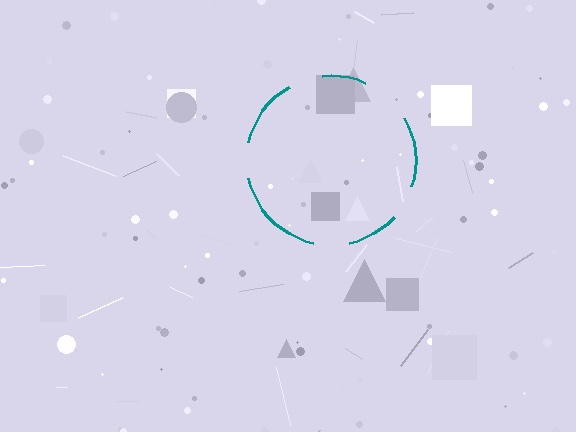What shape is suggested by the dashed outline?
The dashed outline suggests a circle.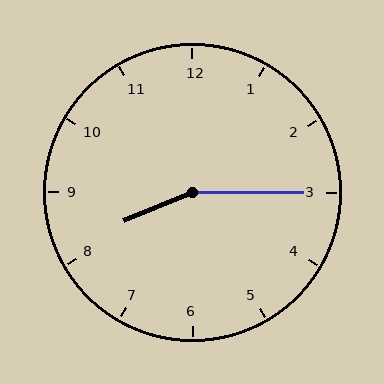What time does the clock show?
8:15.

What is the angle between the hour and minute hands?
Approximately 158 degrees.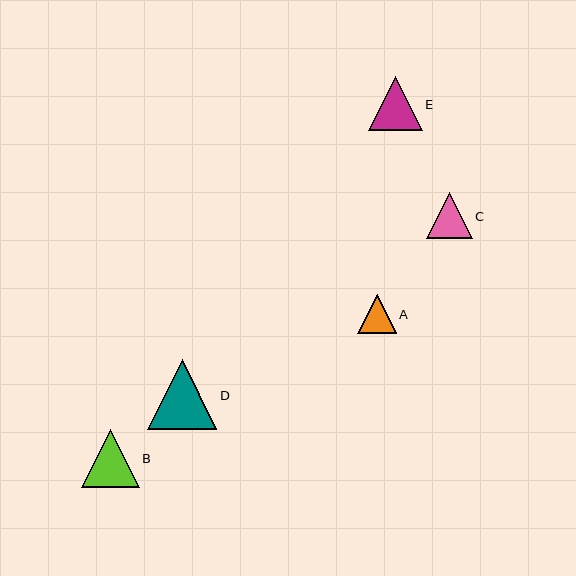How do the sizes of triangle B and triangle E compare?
Triangle B and triangle E are approximately the same size.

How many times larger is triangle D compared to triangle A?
Triangle D is approximately 1.8 times the size of triangle A.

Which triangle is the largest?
Triangle D is the largest with a size of approximately 70 pixels.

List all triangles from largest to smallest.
From largest to smallest: D, B, E, C, A.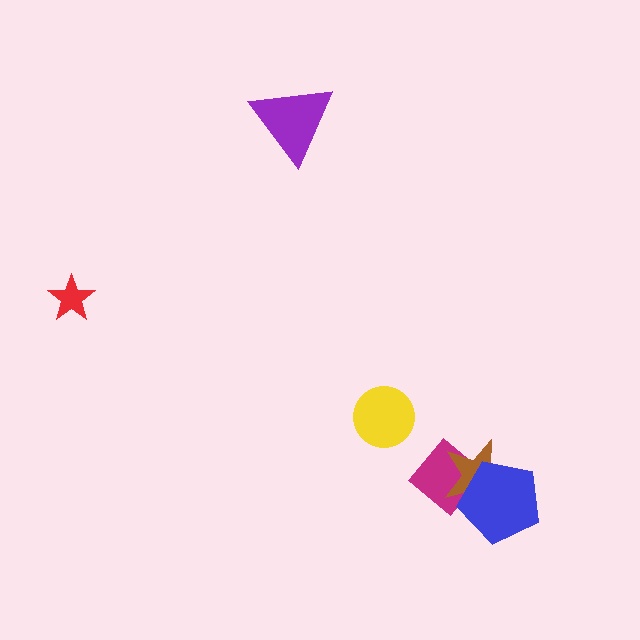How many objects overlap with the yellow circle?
0 objects overlap with the yellow circle.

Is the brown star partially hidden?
Yes, it is partially covered by another shape.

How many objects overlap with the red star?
0 objects overlap with the red star.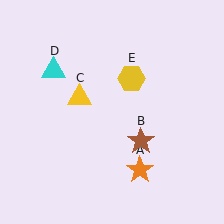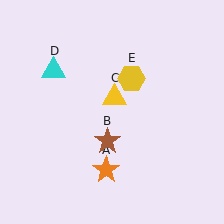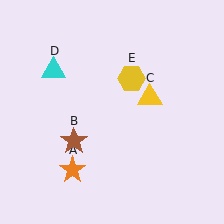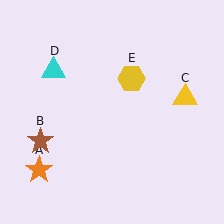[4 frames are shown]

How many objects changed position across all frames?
3 objects changed position: orange star (object A), brown star (object B), yellow triangle (object C).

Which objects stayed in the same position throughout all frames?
Cyan triangle (object D) and yellow hexagon (object E) remained stationary.